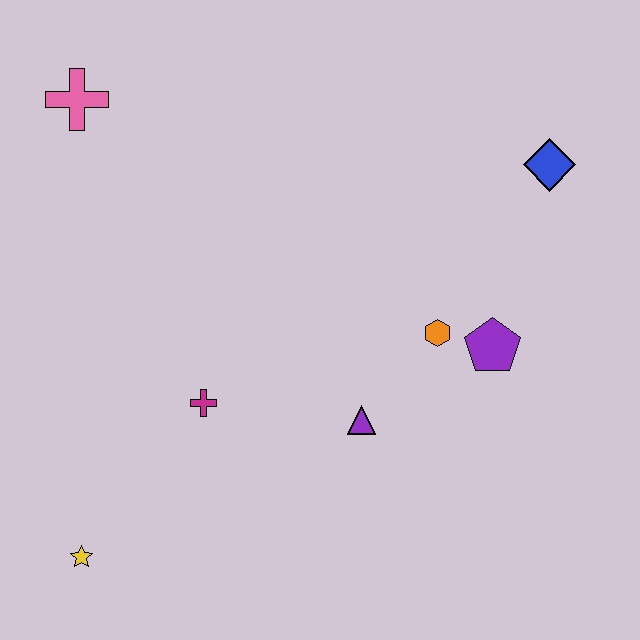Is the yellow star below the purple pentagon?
Yes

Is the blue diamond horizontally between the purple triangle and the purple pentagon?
No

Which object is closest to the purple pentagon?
The orange hexagon is closest to the purple pentagon.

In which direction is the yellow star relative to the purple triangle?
The yellow star is to the left of the purple triangle.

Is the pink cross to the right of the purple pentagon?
No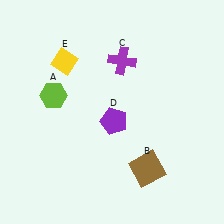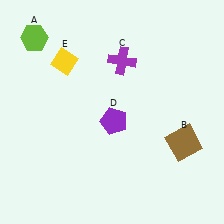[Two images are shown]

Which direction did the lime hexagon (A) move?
The lime hexagon (A) moved up.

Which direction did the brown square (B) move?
The brown square (B) moved right.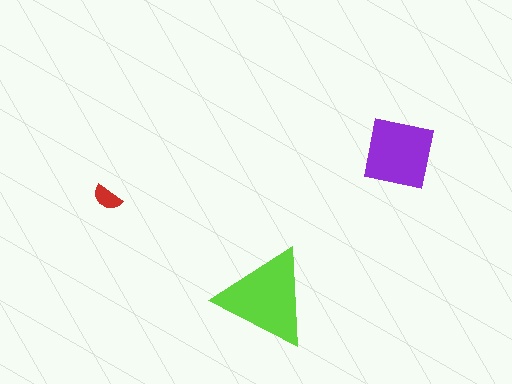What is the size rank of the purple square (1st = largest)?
2nd.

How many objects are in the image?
There are 3 objects in the image.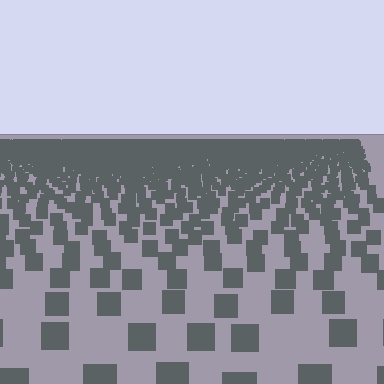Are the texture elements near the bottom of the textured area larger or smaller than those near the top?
Larger. Near the bottom, elements are closer to the viewer and appear at a bigger on-screen size.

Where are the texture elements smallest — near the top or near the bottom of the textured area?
Near the top.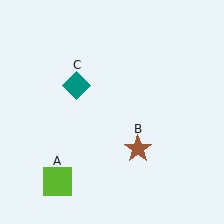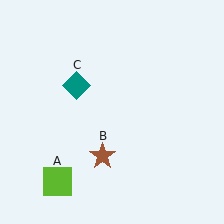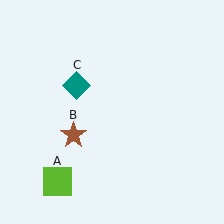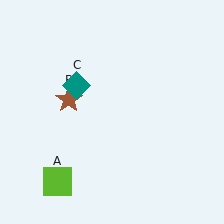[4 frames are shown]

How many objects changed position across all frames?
1 object changed position: brown star (object B).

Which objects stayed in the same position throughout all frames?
Lime square (object A) and teal diamond (object C) remained stationary.